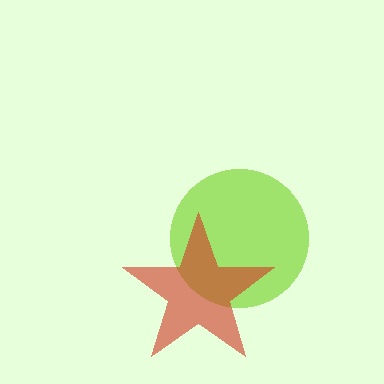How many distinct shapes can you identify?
There are 2 distinct shapes: a lime circle, a red star.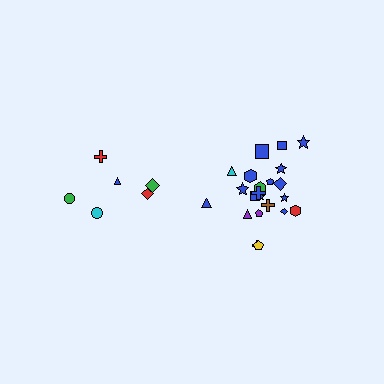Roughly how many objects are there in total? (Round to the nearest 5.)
Roughly 30 objects in total.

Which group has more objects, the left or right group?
The right group.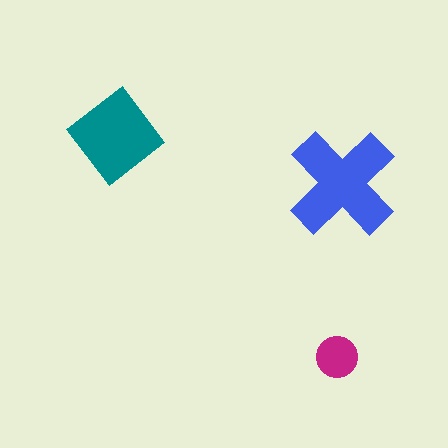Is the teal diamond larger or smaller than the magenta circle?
Larger.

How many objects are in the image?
There are 3 objects in the image.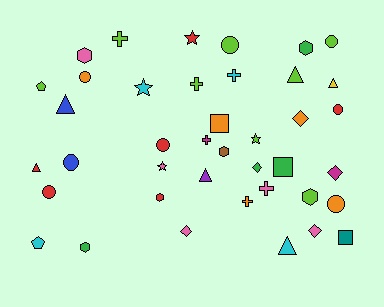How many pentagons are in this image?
There are 2 pentagons.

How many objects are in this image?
There are 40 objects.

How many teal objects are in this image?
There is 1 teal object.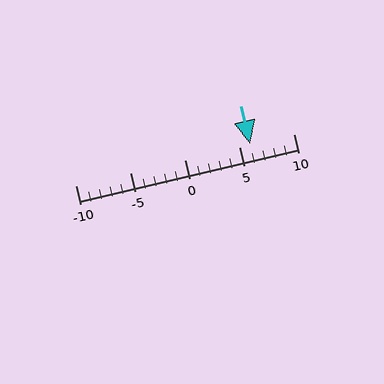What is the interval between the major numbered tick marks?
The major tick marks are spaced 5 units apart.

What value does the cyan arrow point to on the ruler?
The cyan arrow points to approximately 6.